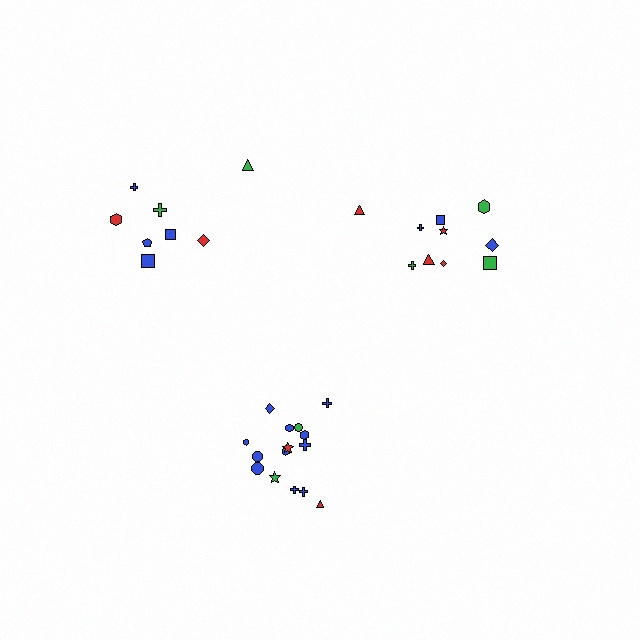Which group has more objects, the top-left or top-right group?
The top-right group.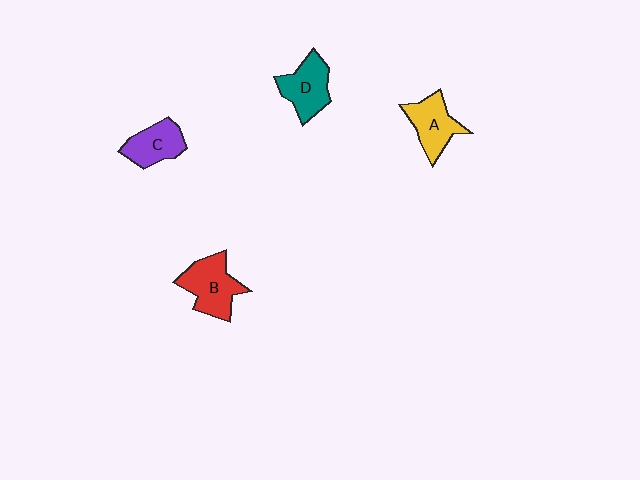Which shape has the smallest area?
Shape C (purple).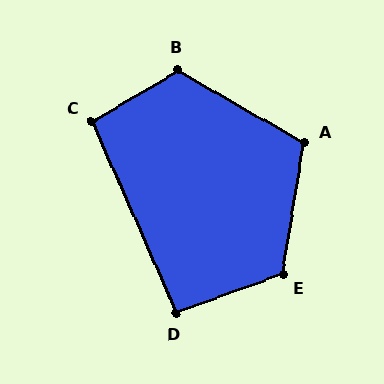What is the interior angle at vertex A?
Approximately 111 degrees (obtuse).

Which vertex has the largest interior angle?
B, at approximately 119 degrees.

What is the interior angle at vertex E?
Approximately 119 degrees (obtuse).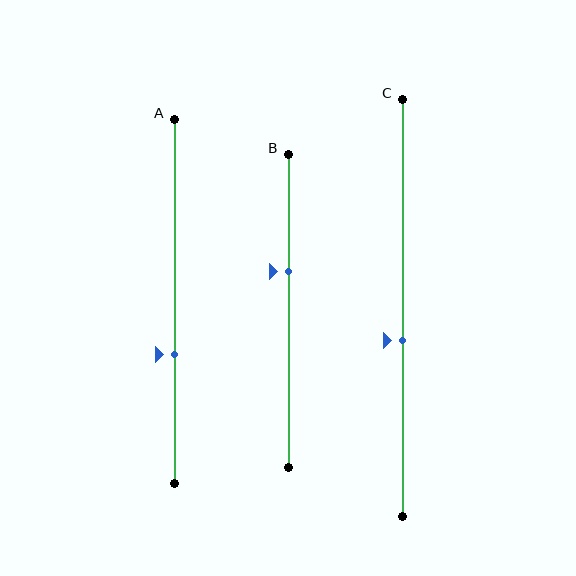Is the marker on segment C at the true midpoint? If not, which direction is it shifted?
No, the marker on segment C is shifted downward by about 8% of the segment length.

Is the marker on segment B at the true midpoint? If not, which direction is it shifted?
No, the marker on segment B is shifted upward by about 13% of the segment length.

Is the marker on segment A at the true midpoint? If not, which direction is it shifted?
No, the marker on segment A is shifted downward by about 15% of the segment length.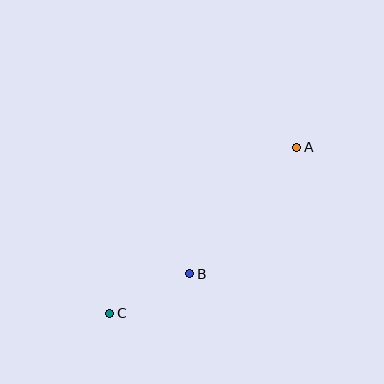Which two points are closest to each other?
Points B and C are closest to each other.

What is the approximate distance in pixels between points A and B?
The distance between A and B is approximately 166 pixels.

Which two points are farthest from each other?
Points A and C are farthest from each other.